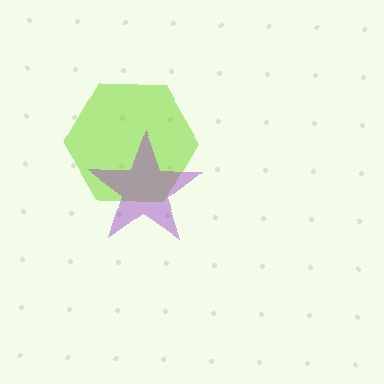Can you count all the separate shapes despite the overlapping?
Yes, there are 2 separate shapes.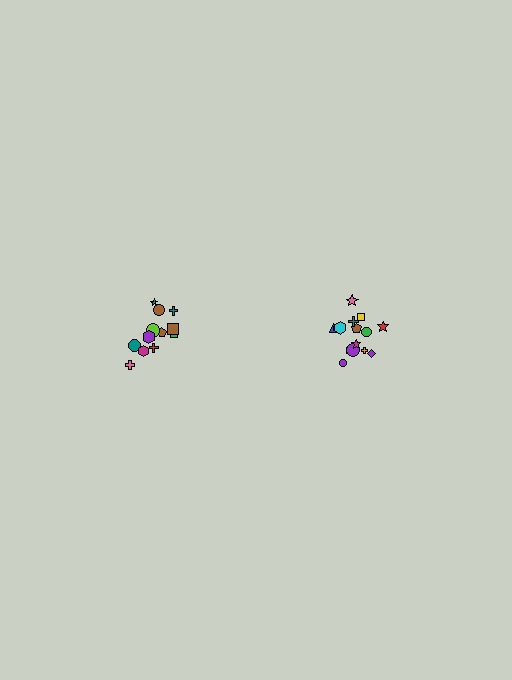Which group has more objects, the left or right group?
The right group.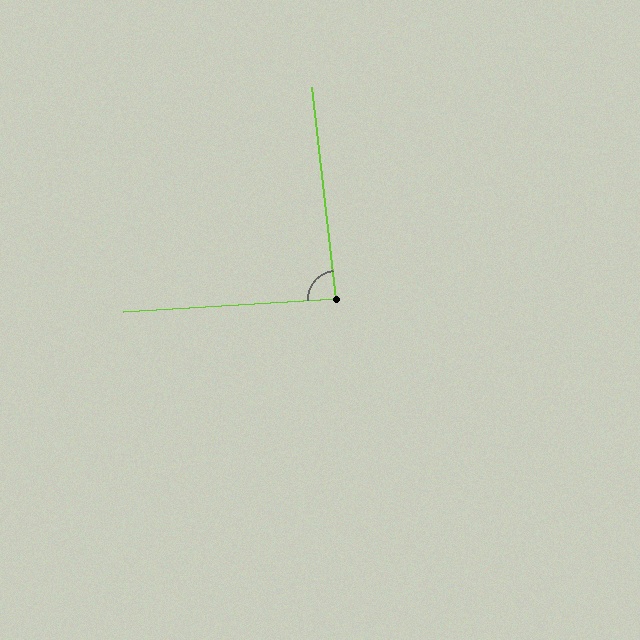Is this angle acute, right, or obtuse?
It is approximately a right angle.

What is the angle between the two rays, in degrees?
Approximately 87 degrees.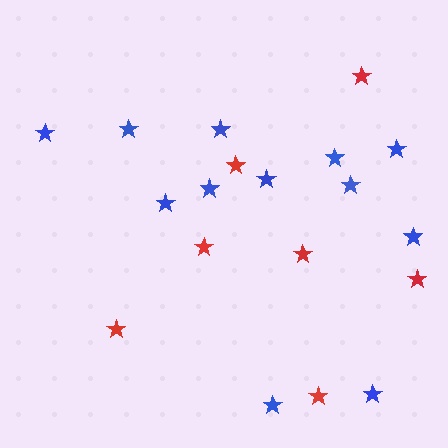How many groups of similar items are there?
There are 2 groups: one group of blue stars (12) and one group of red stars (7).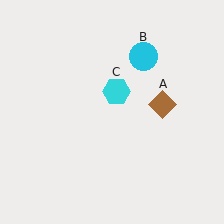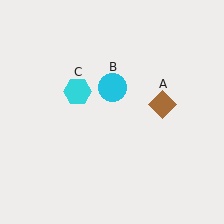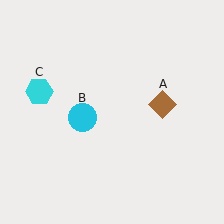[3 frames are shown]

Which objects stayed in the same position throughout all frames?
Brown diamond (object A) remained stationary.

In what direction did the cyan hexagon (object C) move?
The cyan hexagon (object C) moved left.